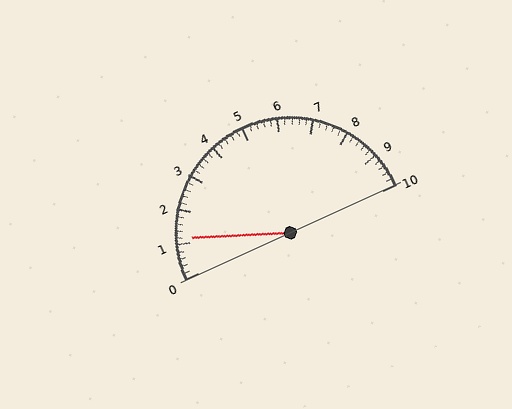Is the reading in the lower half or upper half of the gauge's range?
The reading is in the lower half of the range (0 to 10).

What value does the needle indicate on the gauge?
The needle indicates approximately 1.2.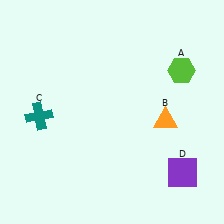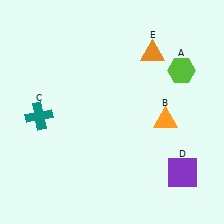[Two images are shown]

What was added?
An orange triangle (E) was added in Image 2.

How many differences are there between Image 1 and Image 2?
There is 1 difference between the two images.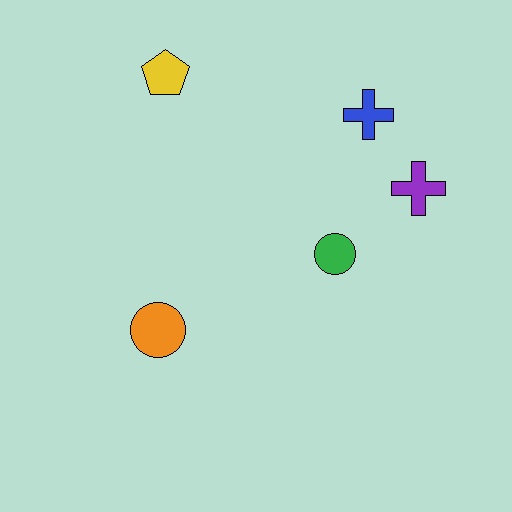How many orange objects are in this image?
There is 1 orange object.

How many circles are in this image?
There are 2 circles.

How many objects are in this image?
There are 5 objects.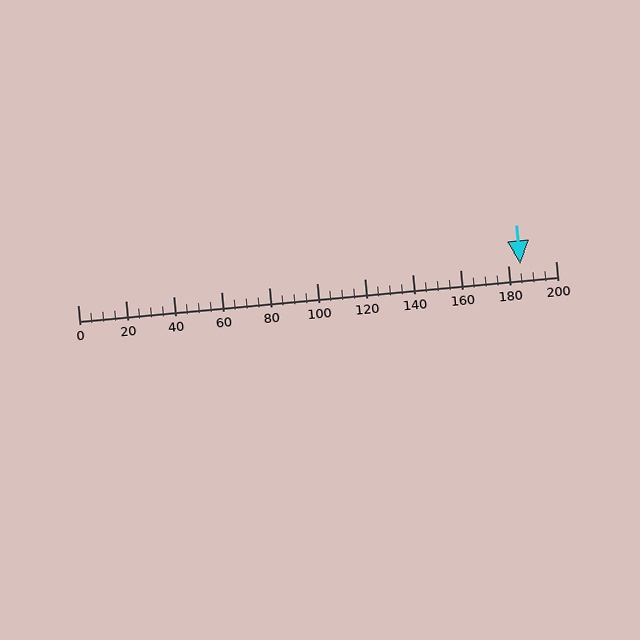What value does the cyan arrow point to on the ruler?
The cyan arrow points to approximately 185.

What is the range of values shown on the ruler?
The ruler shows values from 0 to 200.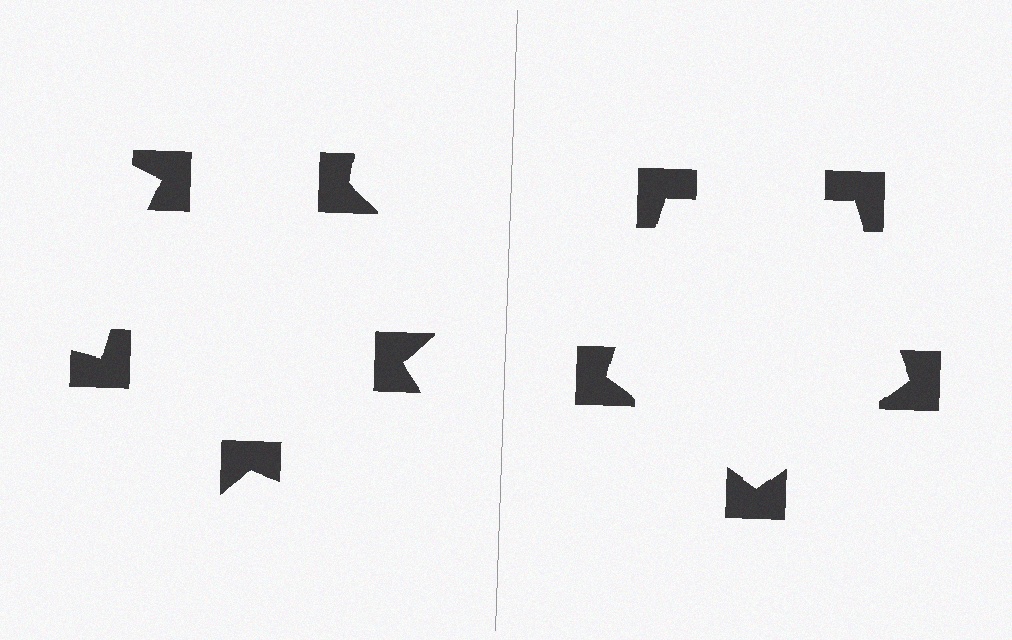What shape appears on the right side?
An illusory pentagon.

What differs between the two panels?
The notched squares are positioned identically on both sides; only the wedge orientations differ. On the right they align to a pentagon; on the left they are misaligned.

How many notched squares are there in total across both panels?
10 — 5 on each side.